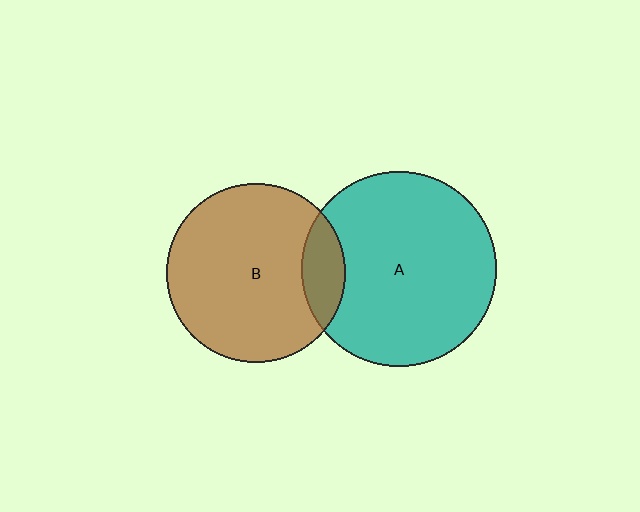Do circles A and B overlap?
Yes.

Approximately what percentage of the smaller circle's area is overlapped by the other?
Approximately 15%.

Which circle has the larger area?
Circle A (teal).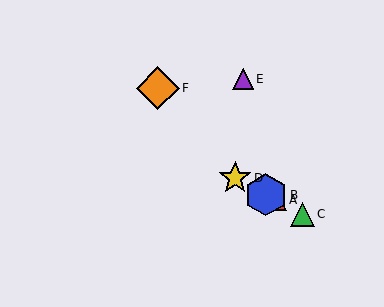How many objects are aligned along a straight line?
4 objects (A, B, C, D) are aligned along a straight line.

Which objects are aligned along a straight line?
Objects A, B, C, D are aligned along a straight line.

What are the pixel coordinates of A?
Object A is at (276, 200).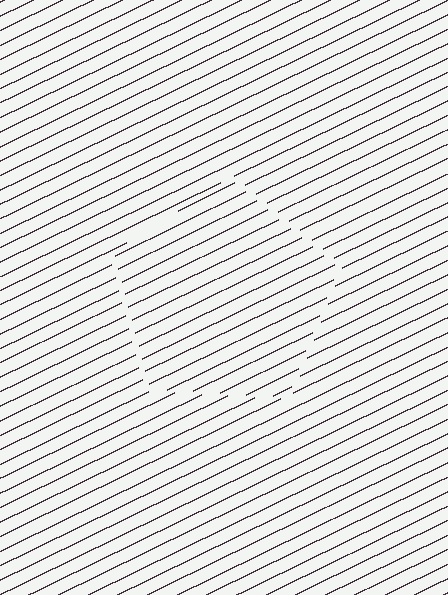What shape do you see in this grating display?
An illusory pentagon. The interior of the shape contains the same grating, shifted by half a period — the contour is defined by the phase discontinuity where line-ends from the inner and outer gratings abut.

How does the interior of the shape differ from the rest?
The interior of the shape contains the same grating, shifted by half a period — the contour is defined by the phase discontinuity where line-ends from the inner and outer gratings abut.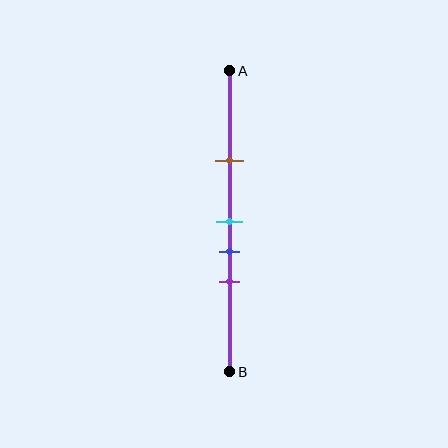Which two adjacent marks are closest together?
The cyan and blue marks are the closest adjacent pair.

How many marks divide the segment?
There are 4 marks dividing the segment.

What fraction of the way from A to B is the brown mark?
The brown mark is approximately 30% (0.3) of the way from A to B.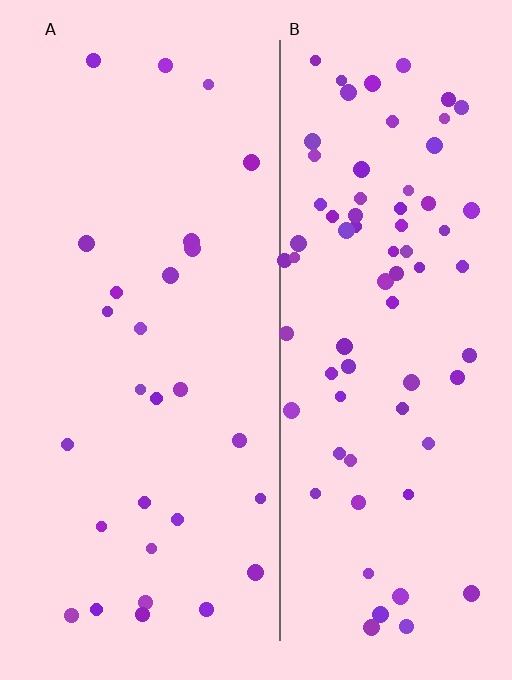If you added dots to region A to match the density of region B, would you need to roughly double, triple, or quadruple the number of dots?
Approximately triple.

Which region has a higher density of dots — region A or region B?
B (the right).